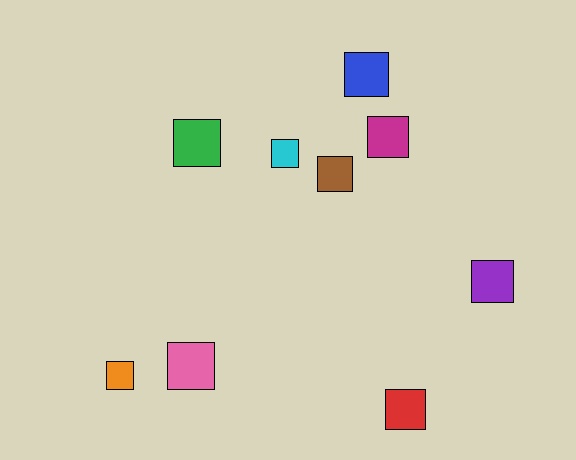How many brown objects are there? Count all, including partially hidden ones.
There is 1 brown object.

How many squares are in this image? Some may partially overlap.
There are 9 squares.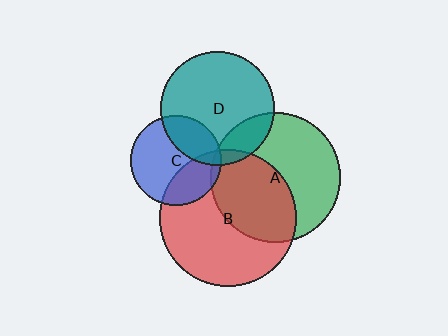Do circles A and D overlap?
Yes.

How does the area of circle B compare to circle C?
Approximately 2.3 times.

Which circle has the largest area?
Circle B (red).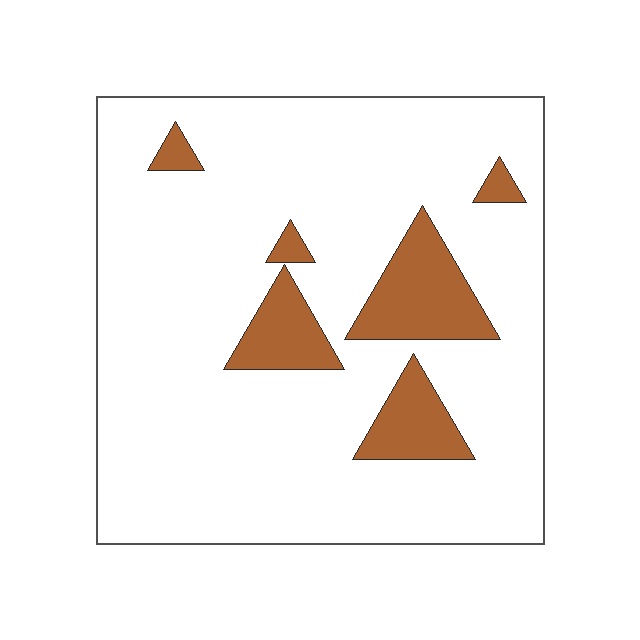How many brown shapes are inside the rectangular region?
6.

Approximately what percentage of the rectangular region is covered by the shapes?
Approximately 15%.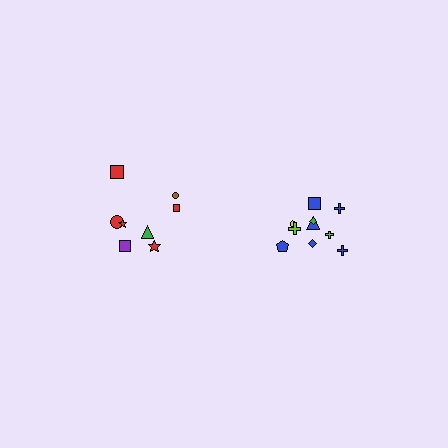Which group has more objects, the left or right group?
The right group.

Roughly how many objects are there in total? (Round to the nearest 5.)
Roughly 20 objects in total.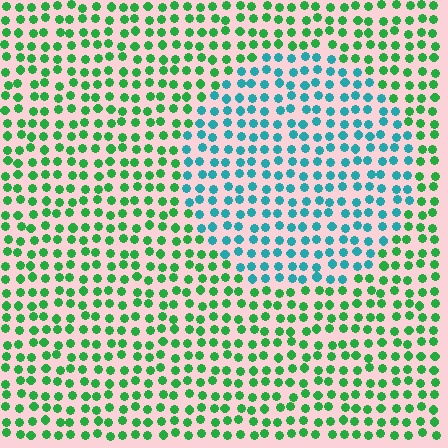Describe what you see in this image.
The image is filled with small green elements in a uniform arrangement. A circle-shaped region is visible where the elements are tinted to a slightly different hue, forming a subtle color boundary.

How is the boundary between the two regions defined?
The boundary is defined purely by a slight shift in hue (about 50 degrees). Spacing, size, and orientation are identical on both sides.